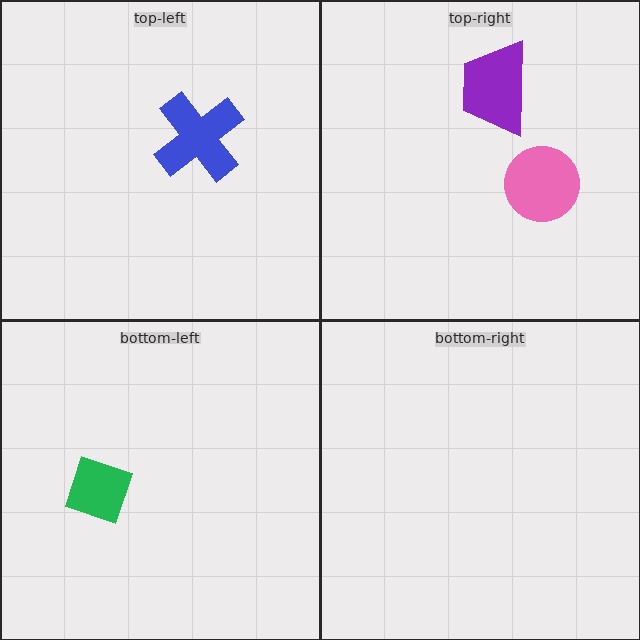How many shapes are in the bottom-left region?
1.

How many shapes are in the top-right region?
2.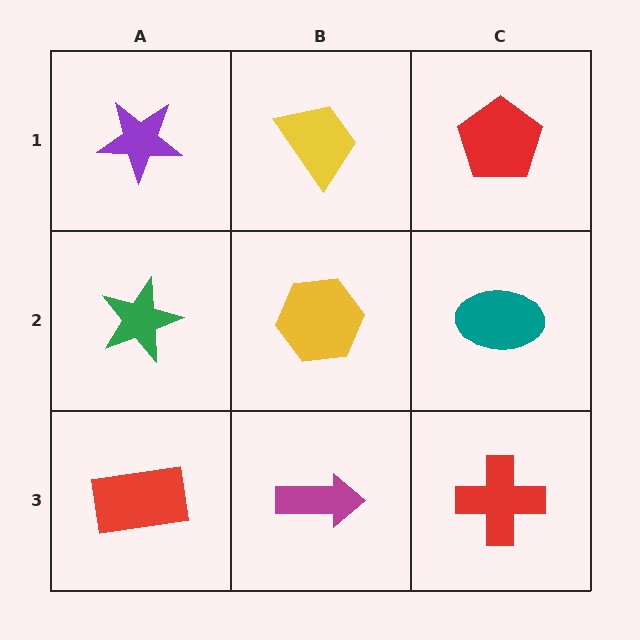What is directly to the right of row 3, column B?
A red cross.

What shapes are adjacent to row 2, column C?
A red pentagon (row 1, column C), a red cross (row 3, column C), a yellow hexagon (row 2, column B).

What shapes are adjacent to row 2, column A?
A purple star (row 1, column A), a red rectangle (row 3, column A), a yellow hexagon (row 2, column B).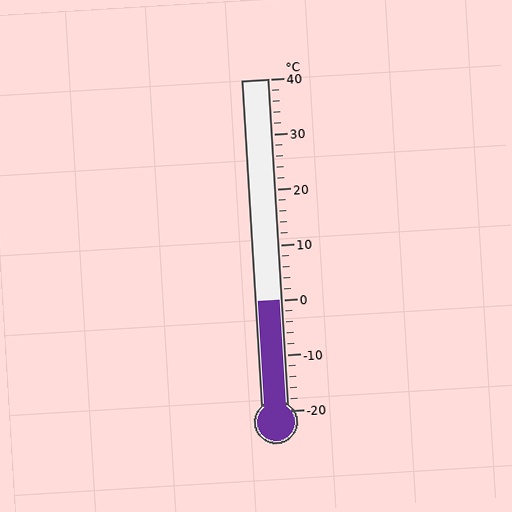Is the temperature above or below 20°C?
The temperature is below 20°C.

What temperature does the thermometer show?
The thermometer shows approximately 0°C.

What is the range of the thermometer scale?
The thermometer scale ranges from -20°C to 40°C.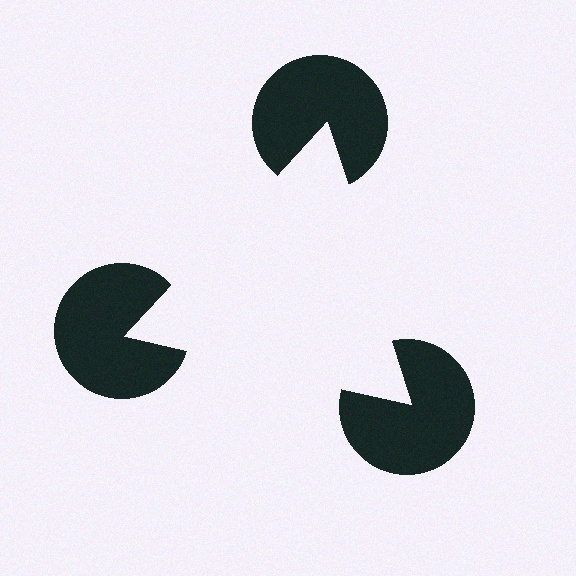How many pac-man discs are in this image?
There are 3 — one at each vertex of the illusory triangle.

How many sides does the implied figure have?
3 sides.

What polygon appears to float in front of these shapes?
An illusory triangle — its edges are inferred from the aligned wedge cuts in the pac-man discs, not physically drawn.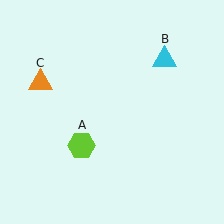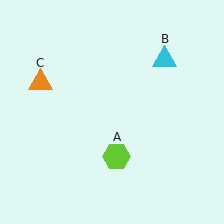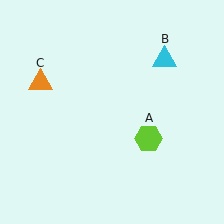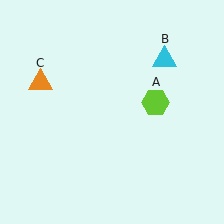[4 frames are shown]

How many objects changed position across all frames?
1 object changed position: lime hexagon (object A).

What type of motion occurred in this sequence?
The lime hexagon (object A) rotated counterclockwise around the center of the scene.